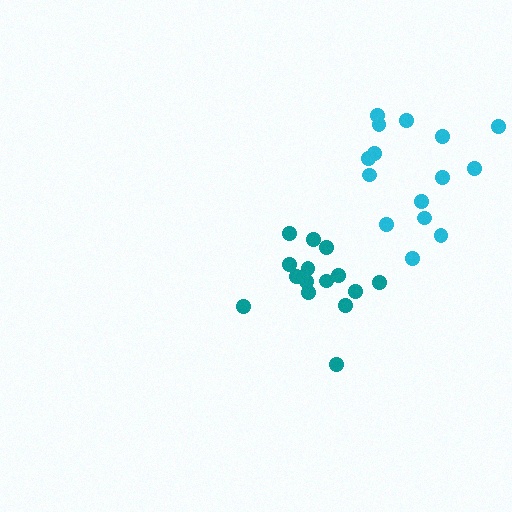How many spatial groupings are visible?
There are 2 spatial groupings.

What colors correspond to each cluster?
The clusters are colored: teal, cyan.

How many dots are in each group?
Group 1: 15 dots, Group 2: 15 dots (30 total).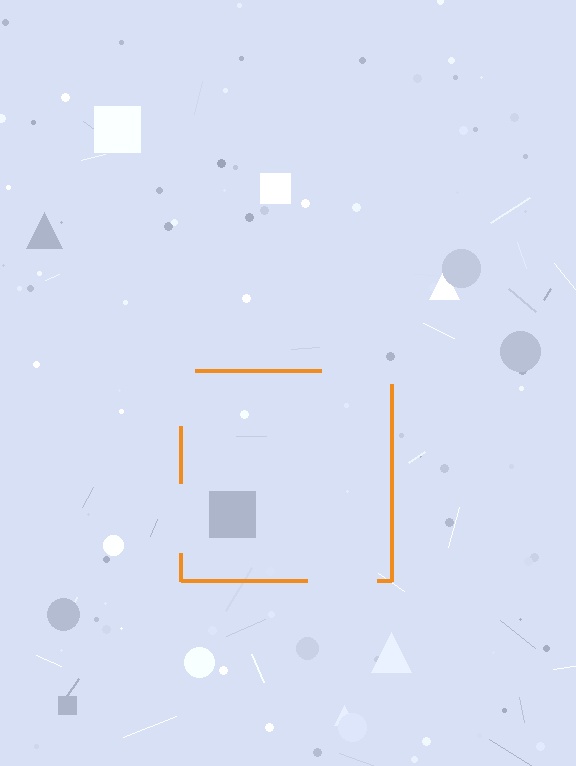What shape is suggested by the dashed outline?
The dashed outline suggests a square.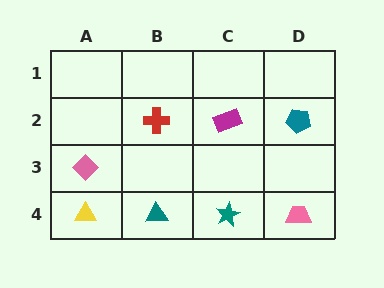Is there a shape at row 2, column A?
No, that cell is empty.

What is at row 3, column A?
A pink diamond.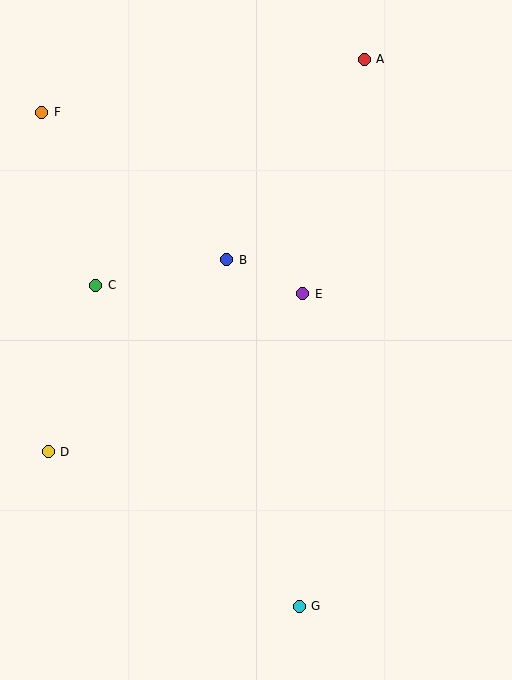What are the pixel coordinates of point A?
Point A is at (364, 59).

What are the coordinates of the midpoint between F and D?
The midpoint between F and D is at (45, 282).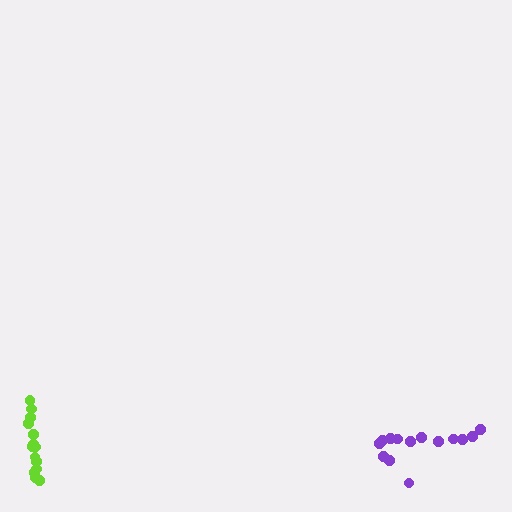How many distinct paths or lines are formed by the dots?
There are 2 distinct paths.